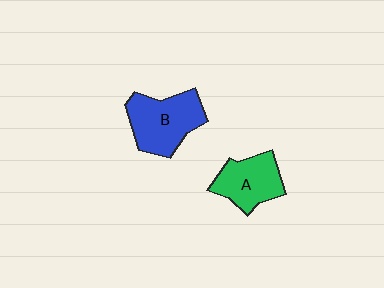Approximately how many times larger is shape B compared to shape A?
Approximately 1.3 times.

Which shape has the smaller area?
Shape A (green).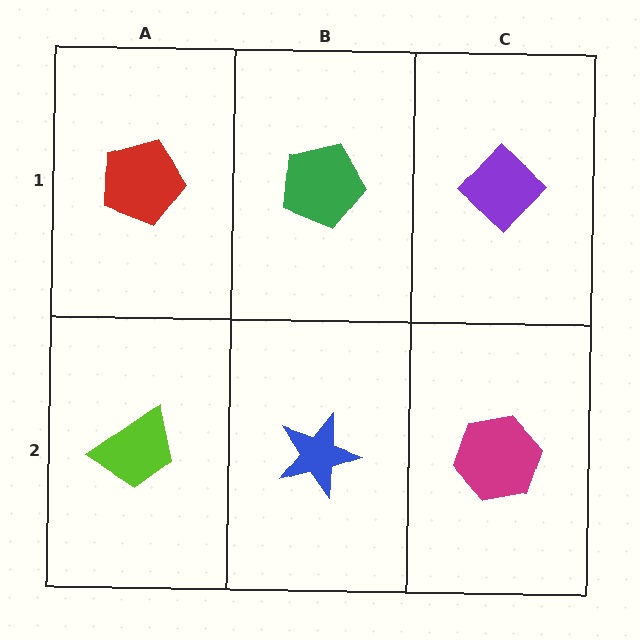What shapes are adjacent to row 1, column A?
A lime trapezoid (row 2, column A), a green pentagon (row 1, column B).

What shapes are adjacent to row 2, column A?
A red pentagon (row 1, column A), a blue star (row 2, column B).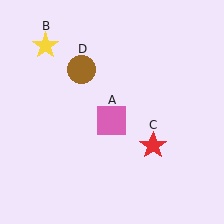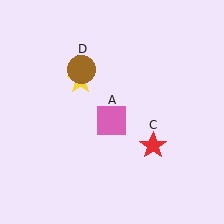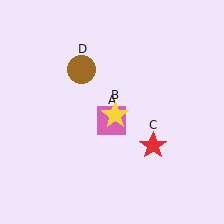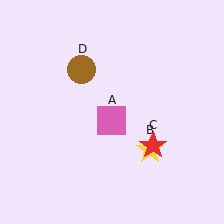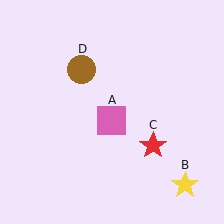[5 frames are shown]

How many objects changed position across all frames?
1 object changed position: yellow star (object B).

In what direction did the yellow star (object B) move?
The yellow star (object B) moved down and to the right.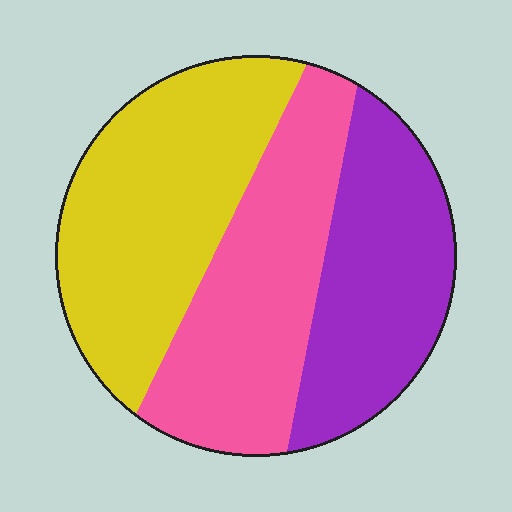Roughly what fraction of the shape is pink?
Pink takes up about one third (1/3) of the shape.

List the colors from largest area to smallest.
From largest to smallest: yellow, pink, purple.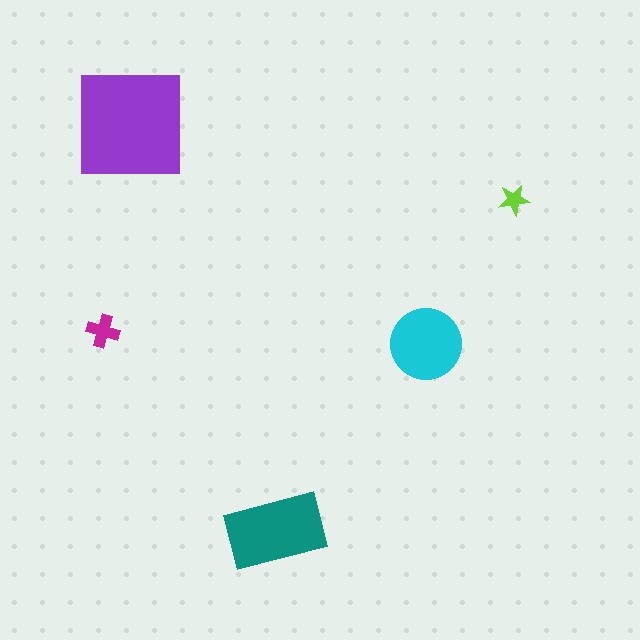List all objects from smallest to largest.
The lime star, the magenta cross, the cyan circle, the teal rectangle, the purple square.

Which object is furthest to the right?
The lime star is rightmost.